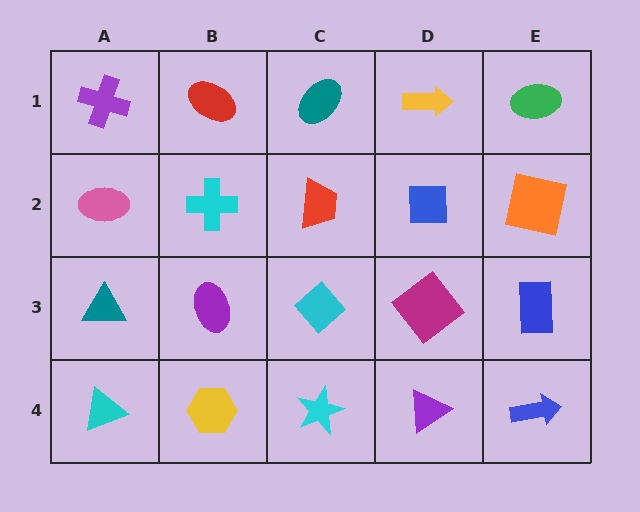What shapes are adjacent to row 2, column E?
A green ellipse (row 1, column E), a blue rectangle (row 3, column E), a blue square (row 2, column D).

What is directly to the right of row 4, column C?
A purple triangle.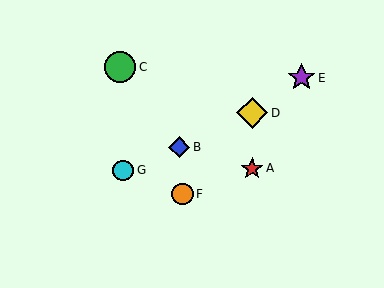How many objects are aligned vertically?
2 objects (A, D) are aligned vertically.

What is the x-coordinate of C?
Object C is at x≈120.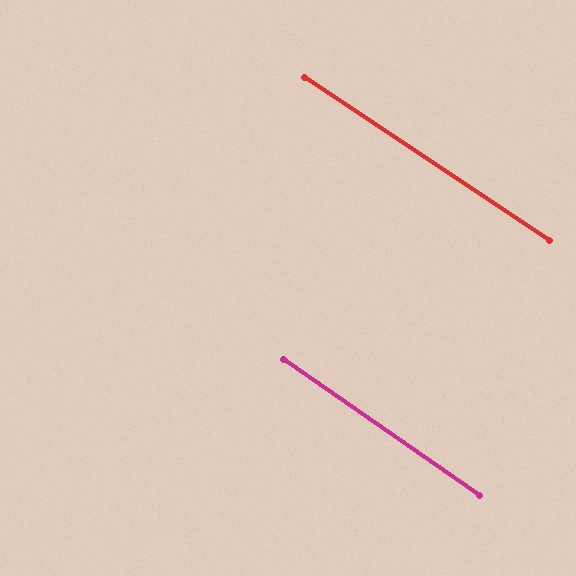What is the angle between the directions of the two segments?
Approximately 1 degree.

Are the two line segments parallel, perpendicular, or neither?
Parallel — their directions differ by only 0.8°.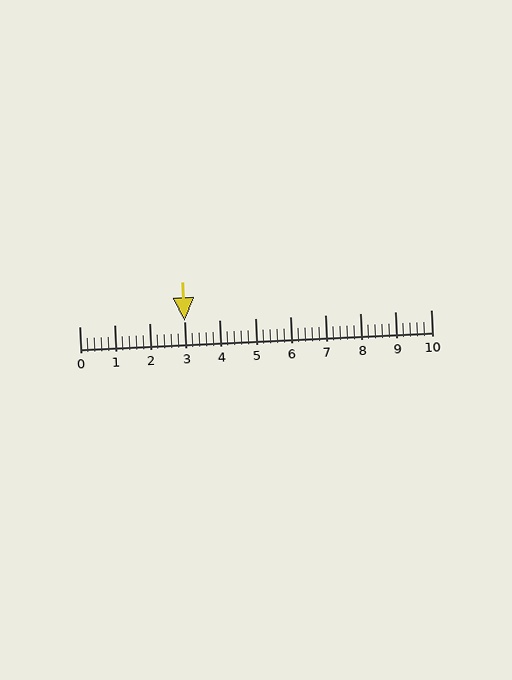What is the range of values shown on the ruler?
The ruler shows values from 0 to 10.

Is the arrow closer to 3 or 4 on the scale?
The arrow is closer to 3.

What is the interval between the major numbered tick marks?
The major tick marks are spaced 1 units apart.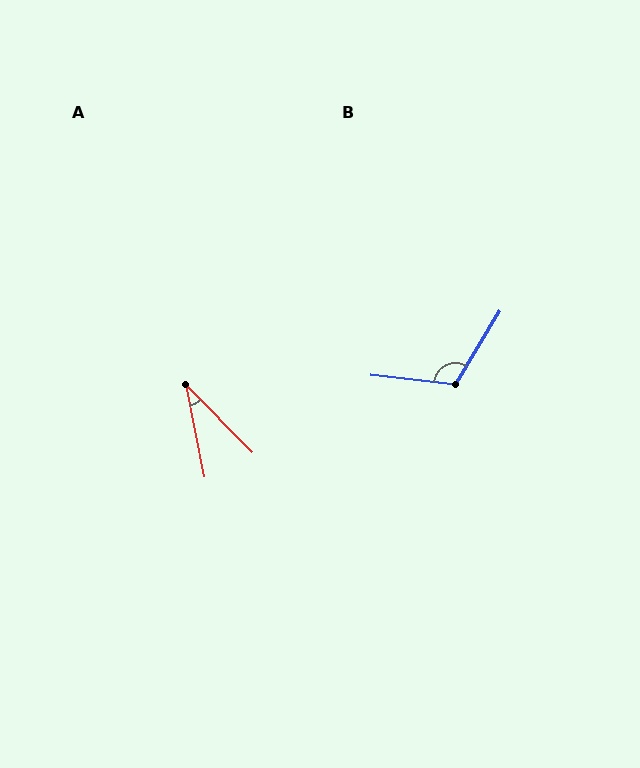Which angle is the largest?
B, at approximately 115 degrees.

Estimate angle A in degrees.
Approximately 33 degrees.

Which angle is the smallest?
A, at approximately 33 degrees.